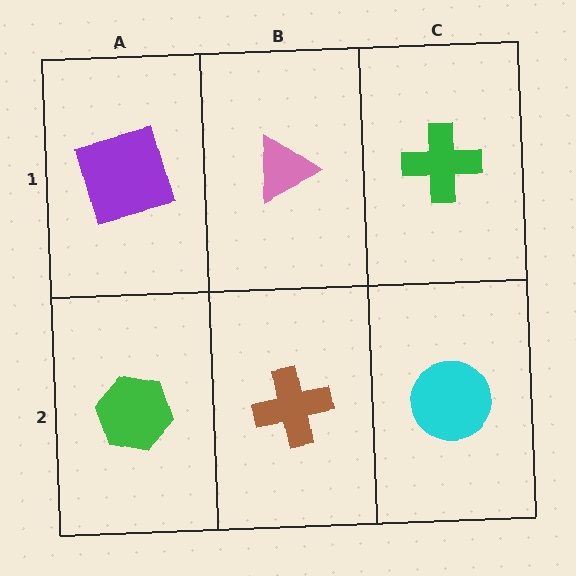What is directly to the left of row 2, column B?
A green hexagon.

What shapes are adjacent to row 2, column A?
A purple square (row 1, column A), a brown cross (row 2, column B).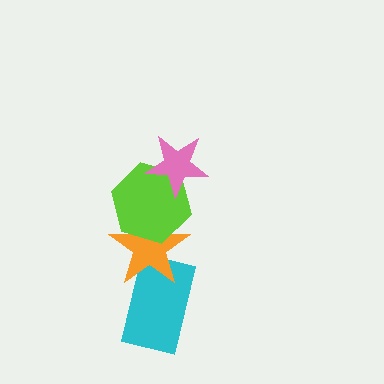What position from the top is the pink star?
The pink star is 1st from the top.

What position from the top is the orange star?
The orange star is 3rd from the top.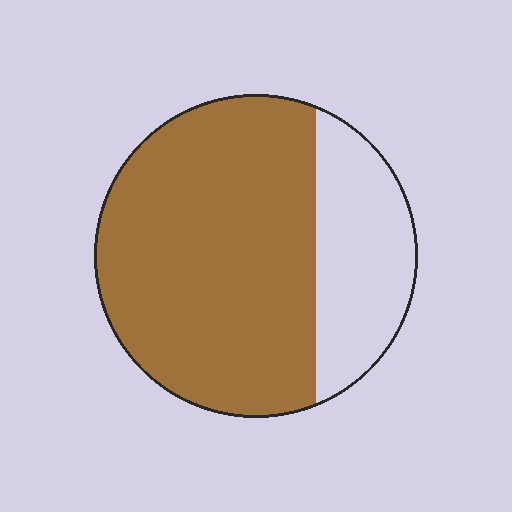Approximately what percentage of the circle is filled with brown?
Approximately 75%.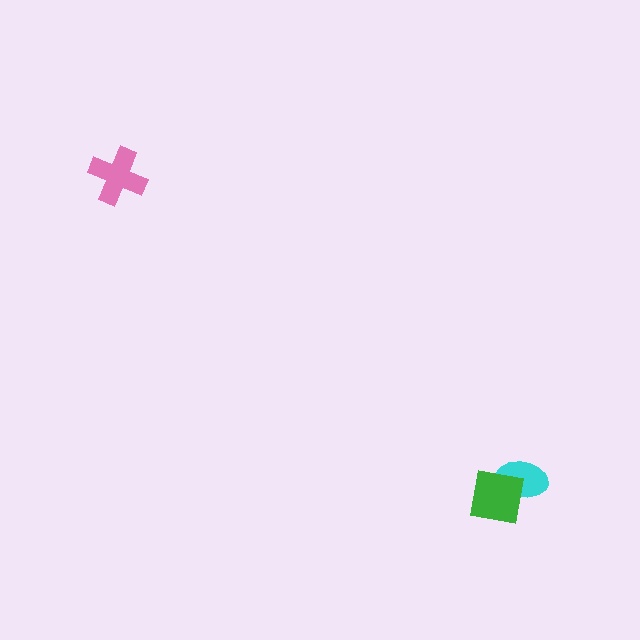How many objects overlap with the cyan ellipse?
1 object overlaps with the cyan ellipse.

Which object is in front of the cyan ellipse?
The green square is in front of the cyan ellipse.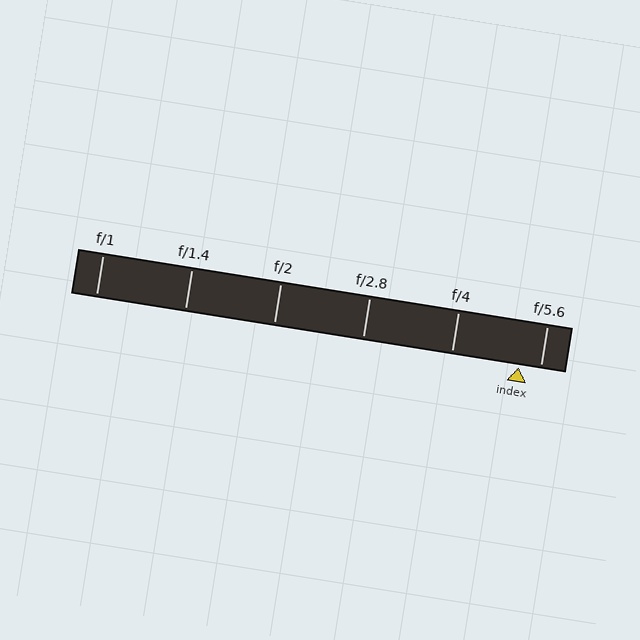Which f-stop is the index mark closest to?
The index mark is closest to f/5.6.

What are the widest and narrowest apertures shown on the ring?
The widest aperture shown is f/1 and the narrowest is f/5.6.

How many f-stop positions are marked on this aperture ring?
There are 6 f-stop positions marked.